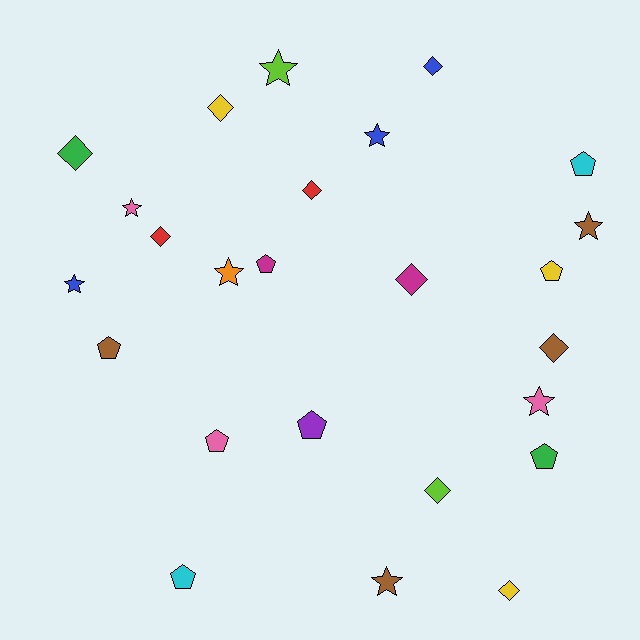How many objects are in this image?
There are 25 objects.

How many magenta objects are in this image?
There are 2 magenta objects.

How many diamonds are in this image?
There are 9 diamonds.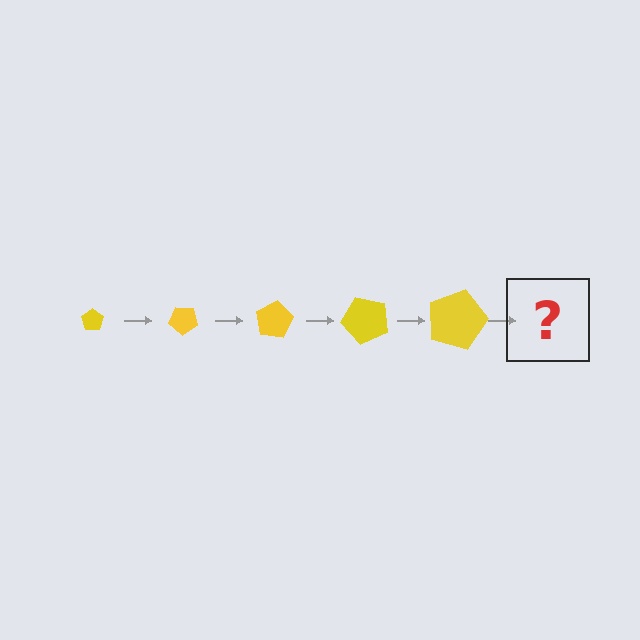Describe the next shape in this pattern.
It should be a pentagon, larger than the previous one and rotated 200 degrees from the start.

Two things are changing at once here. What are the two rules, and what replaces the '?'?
The two rules are that the pentagon grows larger each step and it rotates 40 degrees each step. The '?' should be a pentagon, larger than the previous one and rotated 200 degrees from the start.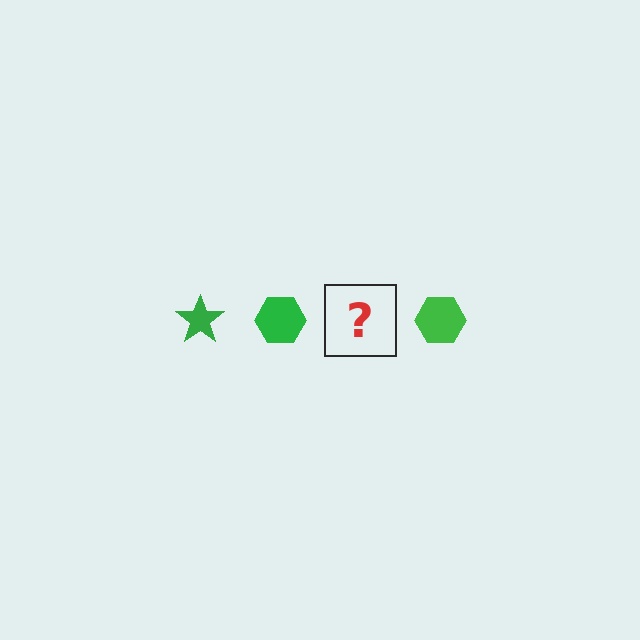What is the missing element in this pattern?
The missing element is a green star.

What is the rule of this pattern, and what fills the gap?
The rule is that the pattern cycles through star, hexagon shapes in green. The gap should be filled with a green star.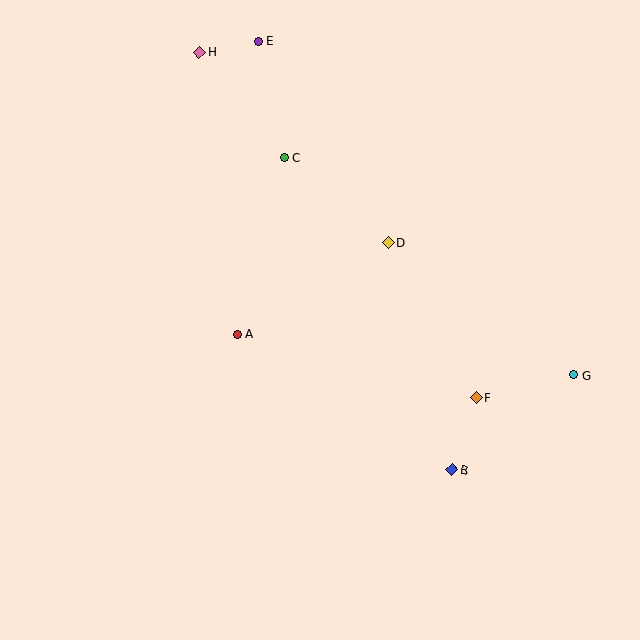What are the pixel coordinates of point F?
Point F is at (476, 397).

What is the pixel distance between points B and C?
The distance between B and C is 355 pixels.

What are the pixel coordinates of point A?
Point A is at (237, 334).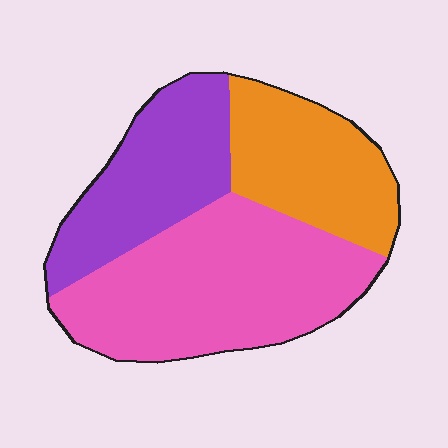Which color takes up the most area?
Pink, at roughly 45%.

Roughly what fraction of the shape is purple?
Purple takes up between a quarter and a half of the shape.